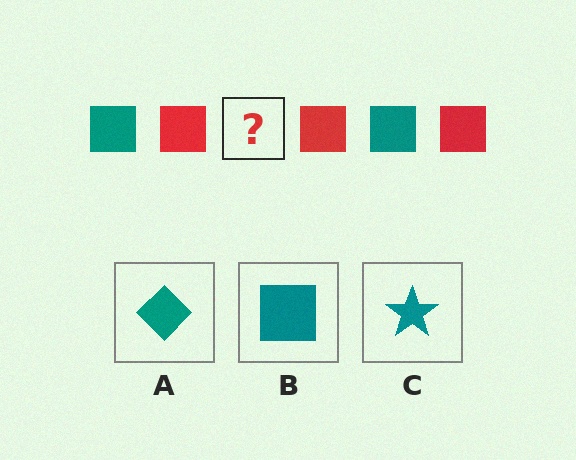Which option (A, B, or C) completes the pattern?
B.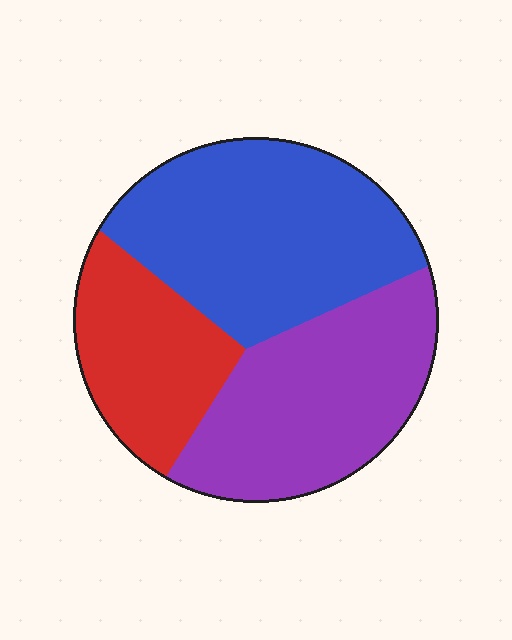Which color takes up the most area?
Blue, at roughly 40%.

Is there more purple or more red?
Purple.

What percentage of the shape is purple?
Purple takes up about three eighths (3/8) of the shape.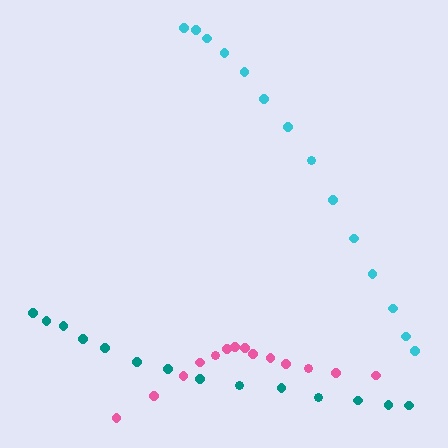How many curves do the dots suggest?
There are 3 distinct paths.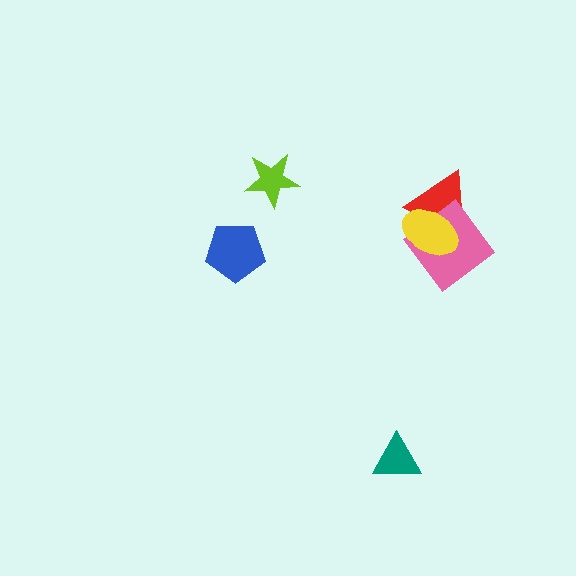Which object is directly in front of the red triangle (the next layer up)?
The pink diamond is directly in front of the red triangle.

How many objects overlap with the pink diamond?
2 objects overlap with the pink diamond.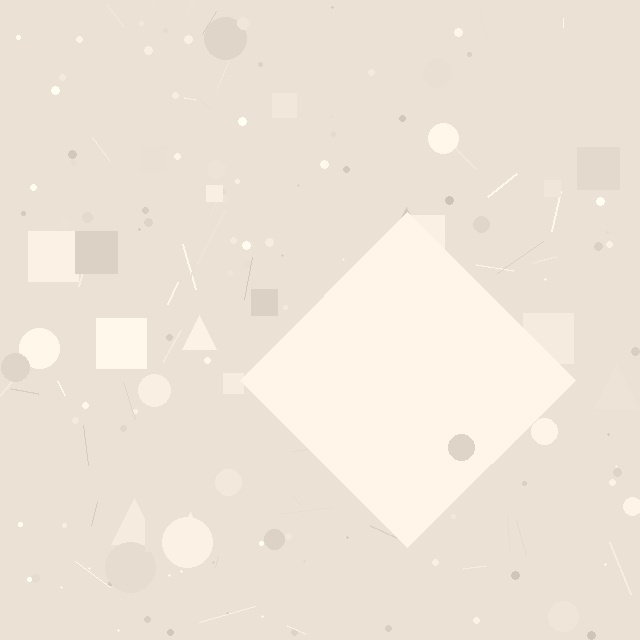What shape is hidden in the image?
A diamond is hidden in the image.